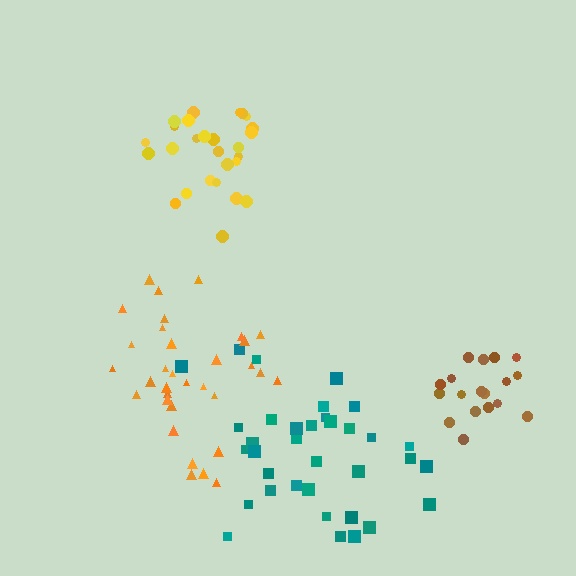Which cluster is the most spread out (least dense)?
Teal.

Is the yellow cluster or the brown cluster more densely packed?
Brown.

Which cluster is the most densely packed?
Brown.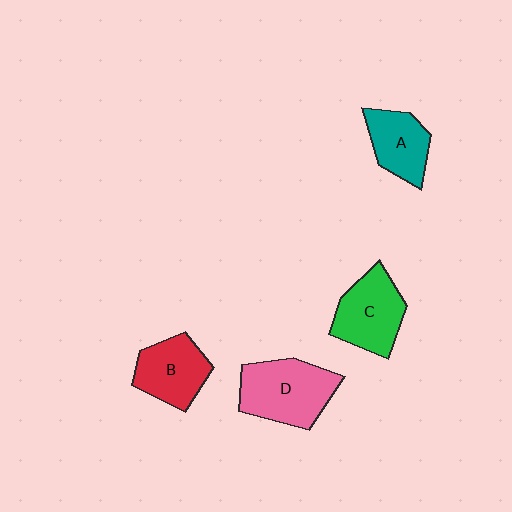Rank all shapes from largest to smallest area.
From largest to smallest: D (pink), C (green), B (red), A (teal).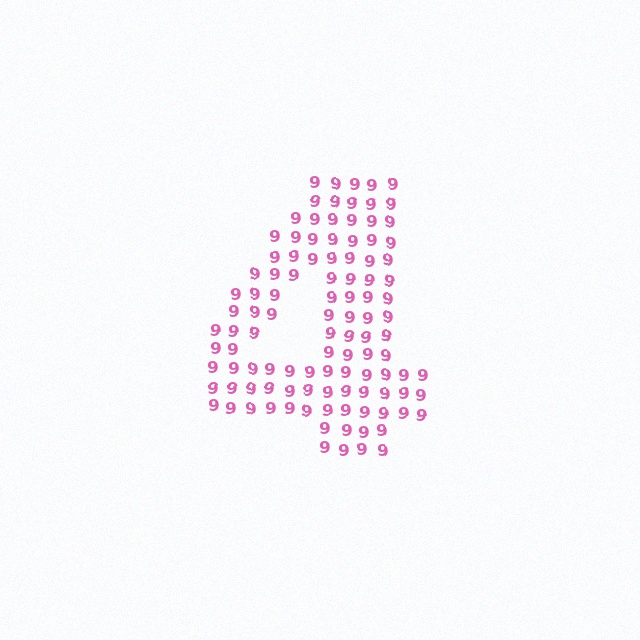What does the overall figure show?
The overall figure shows the digit 4.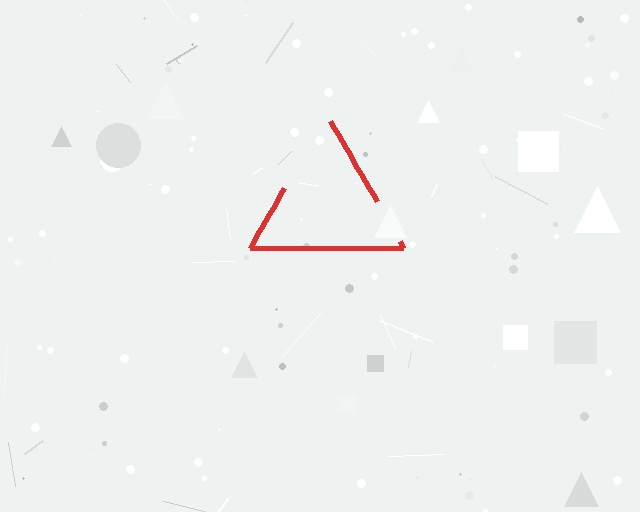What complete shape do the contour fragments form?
The contour fragments form a triangle.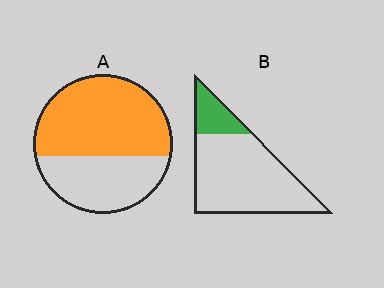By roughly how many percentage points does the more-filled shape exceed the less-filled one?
By roughly 40 percentage points (A over B).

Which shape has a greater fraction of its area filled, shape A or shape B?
Shape A.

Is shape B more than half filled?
No.